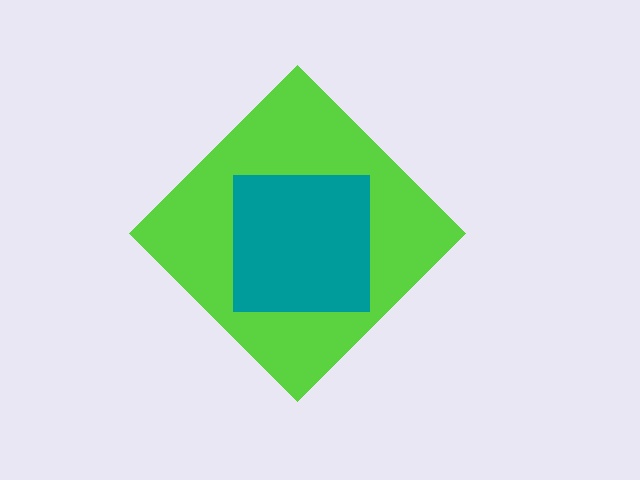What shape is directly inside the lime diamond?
The teal square.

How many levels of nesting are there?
2.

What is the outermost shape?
The lime diamond.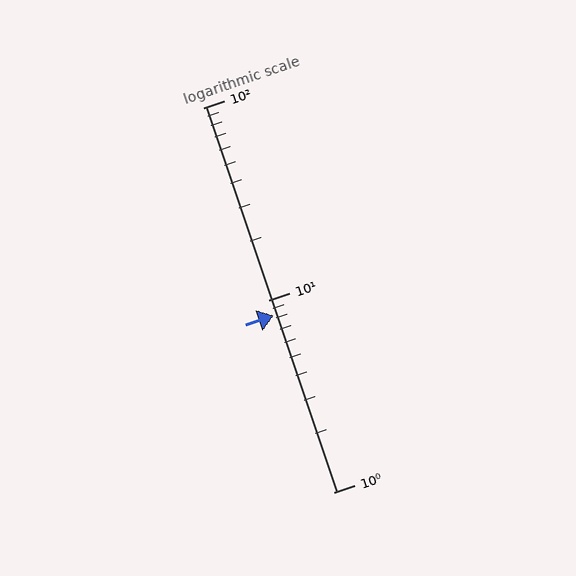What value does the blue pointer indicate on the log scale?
The pointer indicates approximately 8.3.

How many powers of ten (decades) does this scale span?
The scale spans 2 decades, from 1 to 100.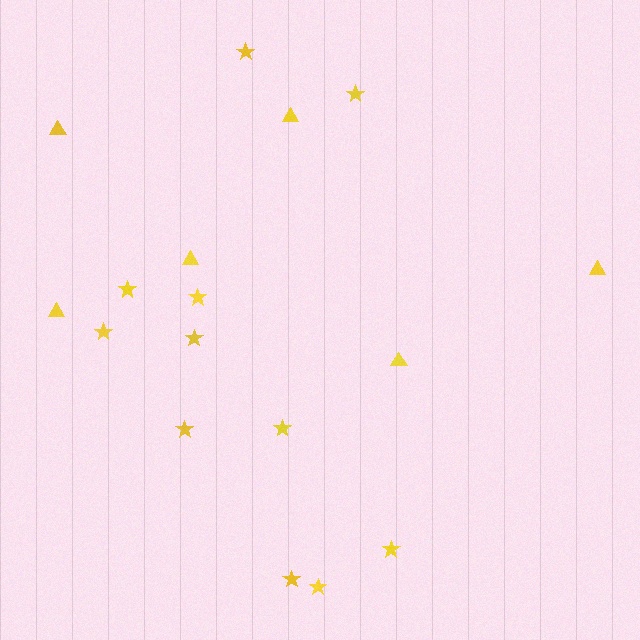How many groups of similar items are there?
There are 2 groups: one group of stars (11) and one group of triangles (6).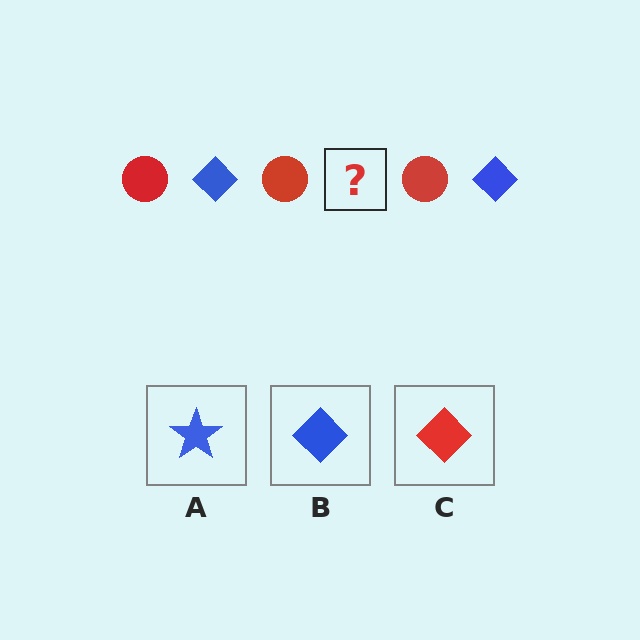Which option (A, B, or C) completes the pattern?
B.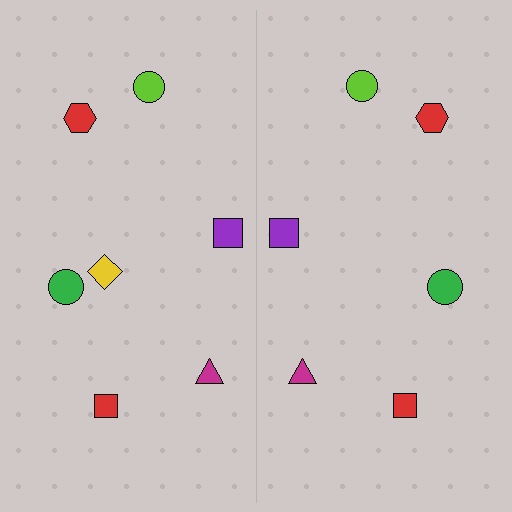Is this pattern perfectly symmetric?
No, the pattern is not perfectly symmetric. A yellow diamond is missing from the right side.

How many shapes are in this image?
There are 13 shapes in this image.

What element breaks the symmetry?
A yellow diamond is missing from the right side.